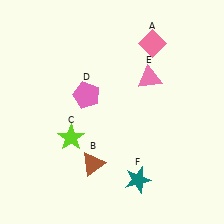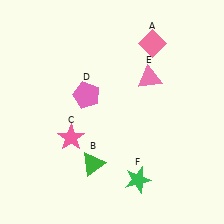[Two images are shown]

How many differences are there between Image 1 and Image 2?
There are 3 differences between the two images.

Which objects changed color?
B changed from brown to green. C changed from lime to pink. F changed from teal to green.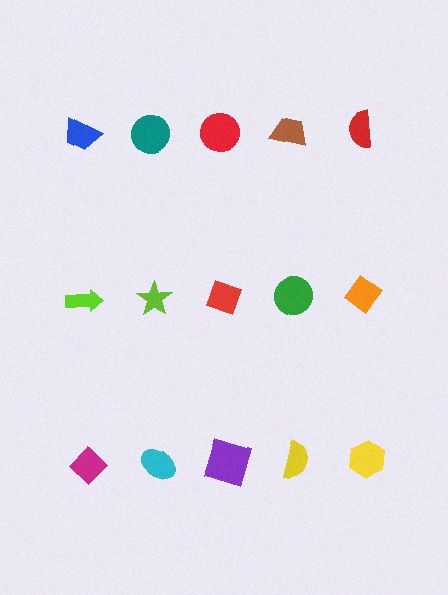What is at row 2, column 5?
An orange diamond.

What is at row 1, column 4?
A brown trapezoid.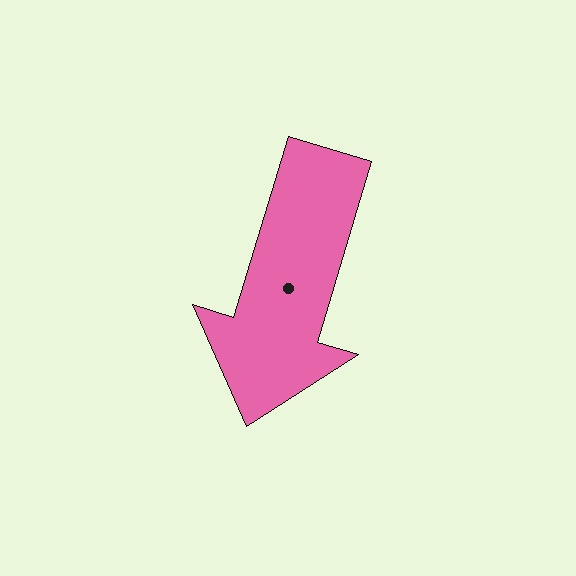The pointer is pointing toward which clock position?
Roughly 7 o'clock.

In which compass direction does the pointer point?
South.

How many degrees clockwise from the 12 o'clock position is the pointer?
Approximately 197 degrees.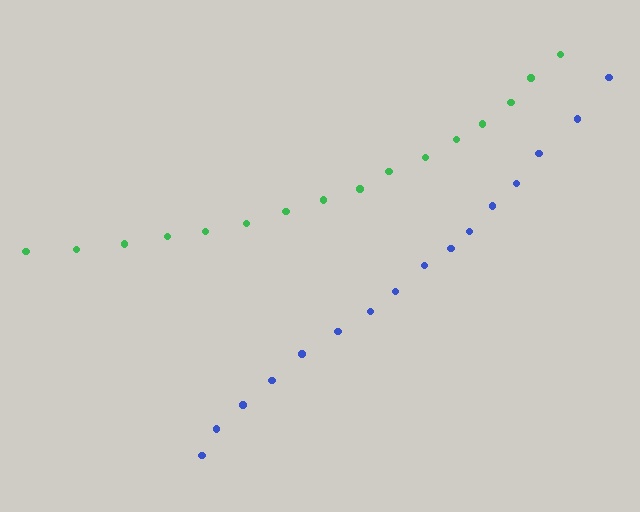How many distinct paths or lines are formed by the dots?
There are 2 distinct paths.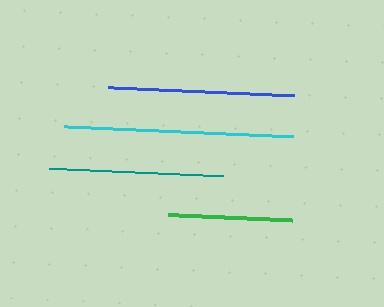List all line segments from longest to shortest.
From longest to shortest: cyan, blue, teal, green.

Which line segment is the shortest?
The green line is the shortest at approximately 125 pixels.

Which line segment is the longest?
The cyan line is the longest at approximately 230 pixels.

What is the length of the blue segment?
The blue segment is approximately 187 pixels long.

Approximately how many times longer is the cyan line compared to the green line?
The cyan line is approximately 1.8 times the length of the green line.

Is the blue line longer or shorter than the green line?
The blue line is longer than the green line.